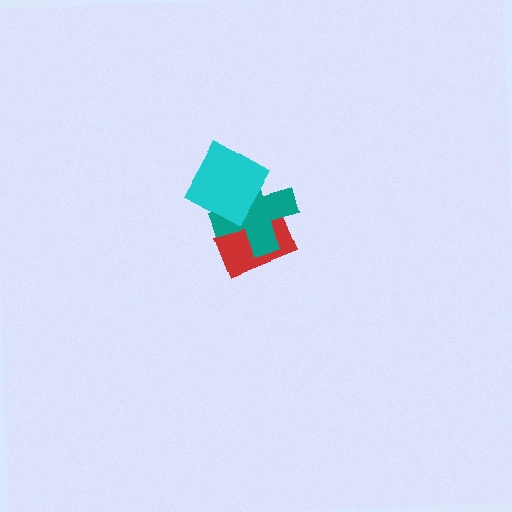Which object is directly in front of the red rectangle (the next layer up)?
The teal cross is directly in front of the red rectangle.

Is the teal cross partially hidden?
Yes, it is partially covered by another shape.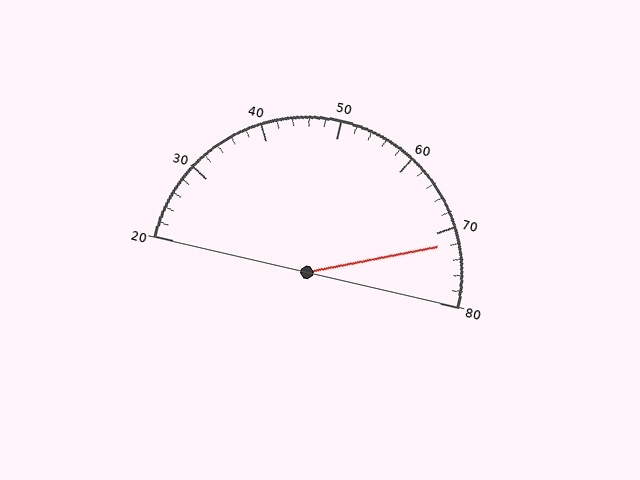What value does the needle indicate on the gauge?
The needle indicates approximately 72.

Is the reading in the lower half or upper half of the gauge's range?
The reading is in the upper half of the range (20 to 80).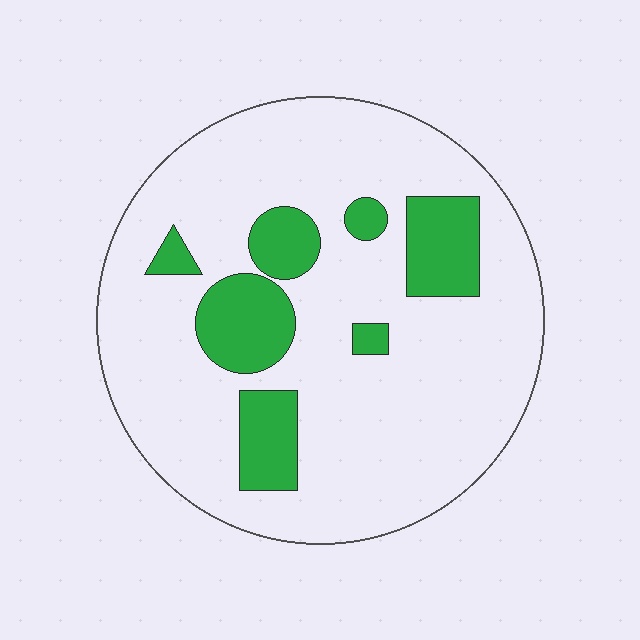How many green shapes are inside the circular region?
7.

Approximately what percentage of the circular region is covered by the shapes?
Approximately 20%.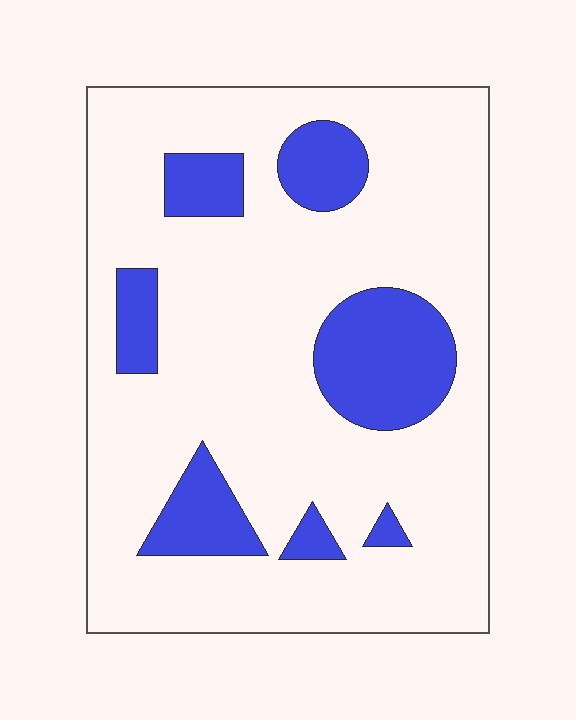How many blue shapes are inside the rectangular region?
7.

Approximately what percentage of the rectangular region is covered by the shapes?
Approximately 20%.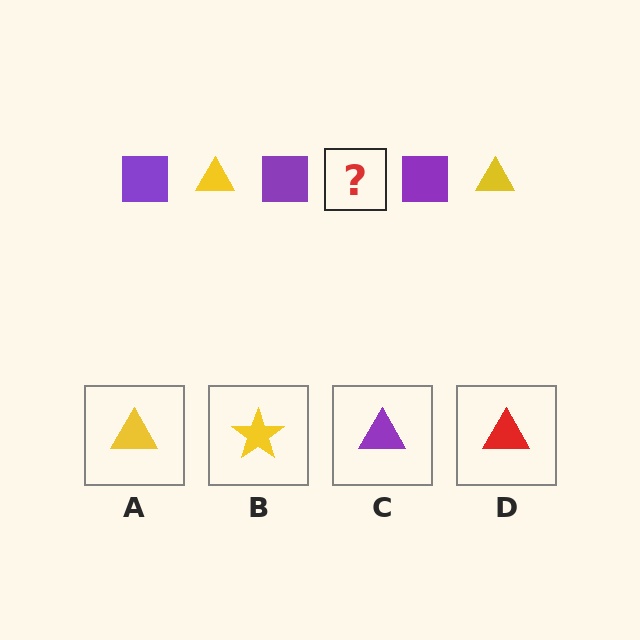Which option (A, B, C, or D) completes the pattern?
A.